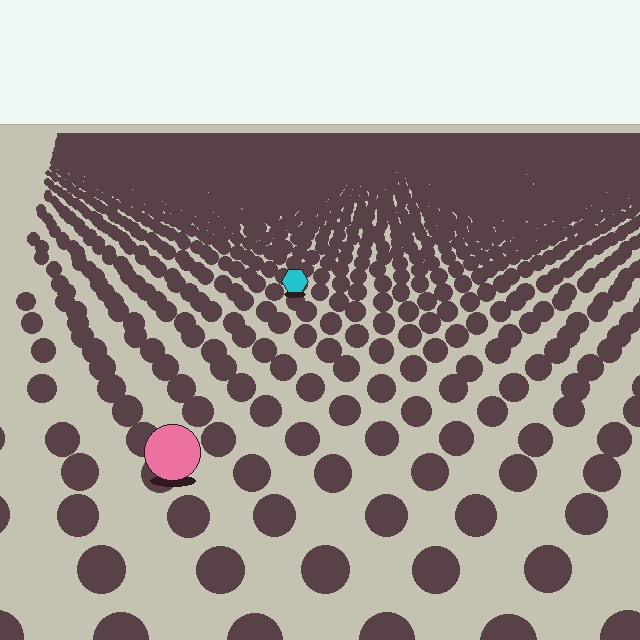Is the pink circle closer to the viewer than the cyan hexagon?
Yes. The pink circle is closer — you can tell from the texture gradient: the ground texture is coarser near it.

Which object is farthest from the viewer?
The cyan hexagon is farthest from the viewer. It appears smaller and the ground texture around it is denser.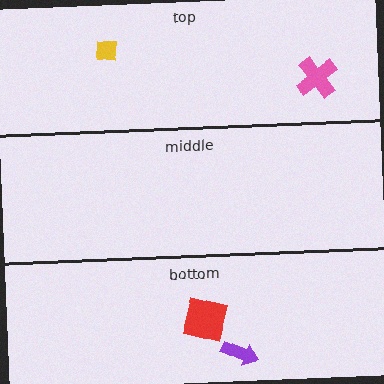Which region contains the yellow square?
The top region.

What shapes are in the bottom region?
The purple arrow, the red square.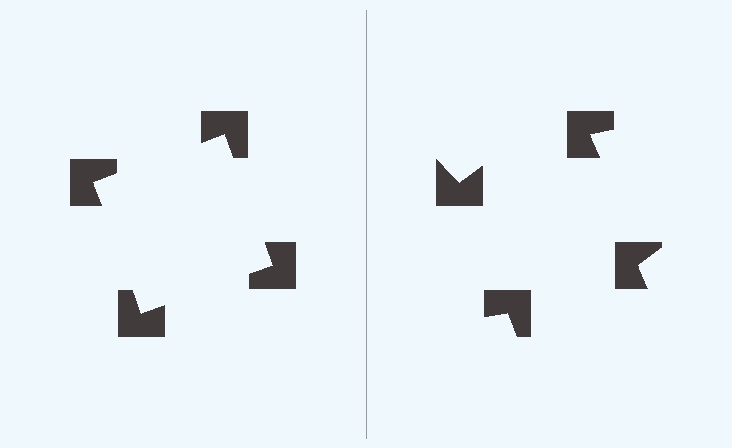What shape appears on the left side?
An illusory square.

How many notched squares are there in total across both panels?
8 — 4 on each side.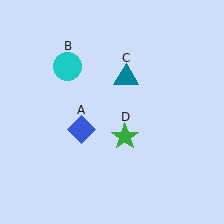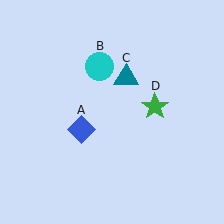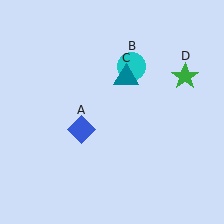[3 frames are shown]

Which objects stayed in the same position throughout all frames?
Blue diamond (object A) and teal triangle (object C) remained stationary.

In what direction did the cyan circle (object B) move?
The cyan circle (object B) moved right.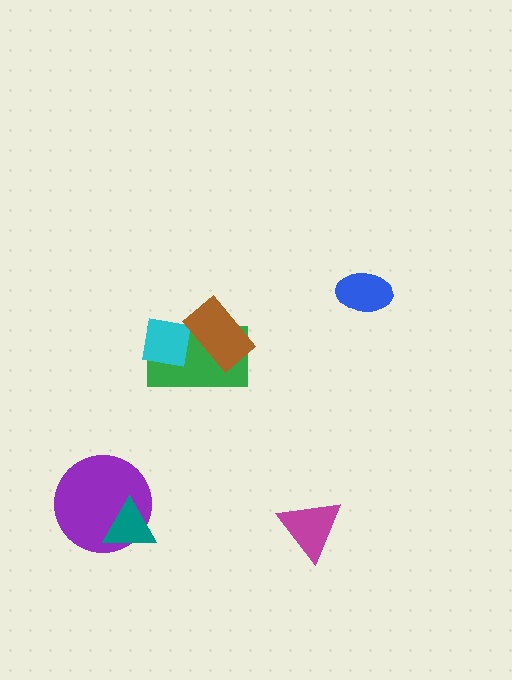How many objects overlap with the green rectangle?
2 objects overlap with the green rectangle.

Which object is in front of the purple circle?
The teal triangle is in front of the purple circle.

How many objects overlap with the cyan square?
2 objects overlap with the cyan square.